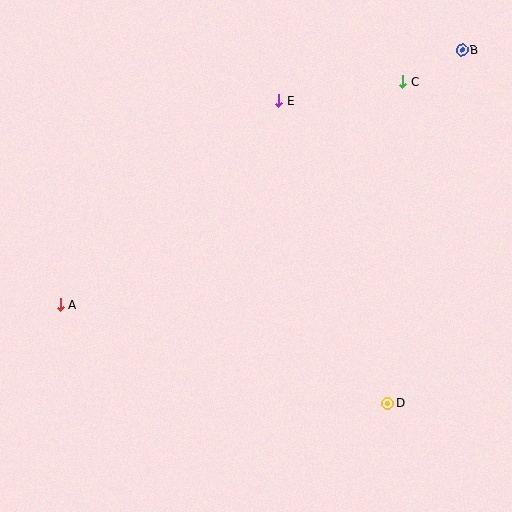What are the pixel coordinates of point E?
Point E is at (279, 100).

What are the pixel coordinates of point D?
Point D is at (388, 404).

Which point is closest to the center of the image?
Point E at (279, 100) is closest to the center.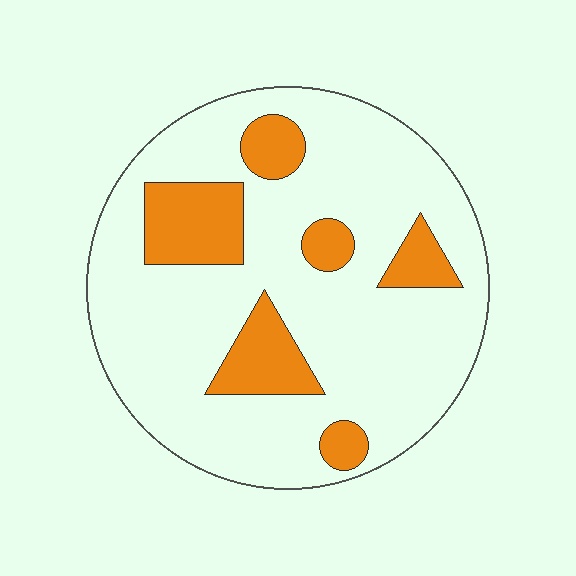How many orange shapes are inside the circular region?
6.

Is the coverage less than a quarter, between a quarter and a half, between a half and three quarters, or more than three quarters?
Less than a quarter.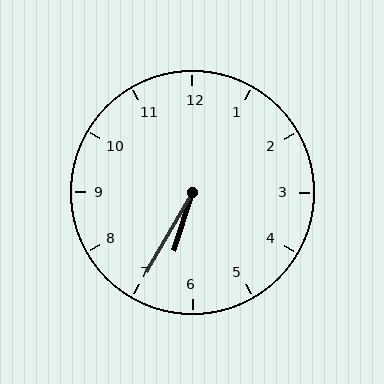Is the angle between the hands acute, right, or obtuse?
It is acute.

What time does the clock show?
6:35.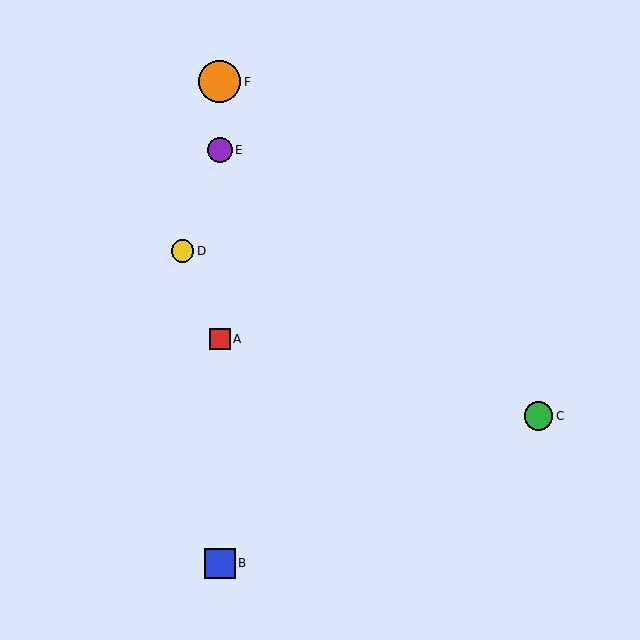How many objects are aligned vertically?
4 objects (A, B, E, F) are aligned vertically.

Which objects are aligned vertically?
Objects A, B, E, F are aligned vertically.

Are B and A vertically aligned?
Yes, both are at x≈220.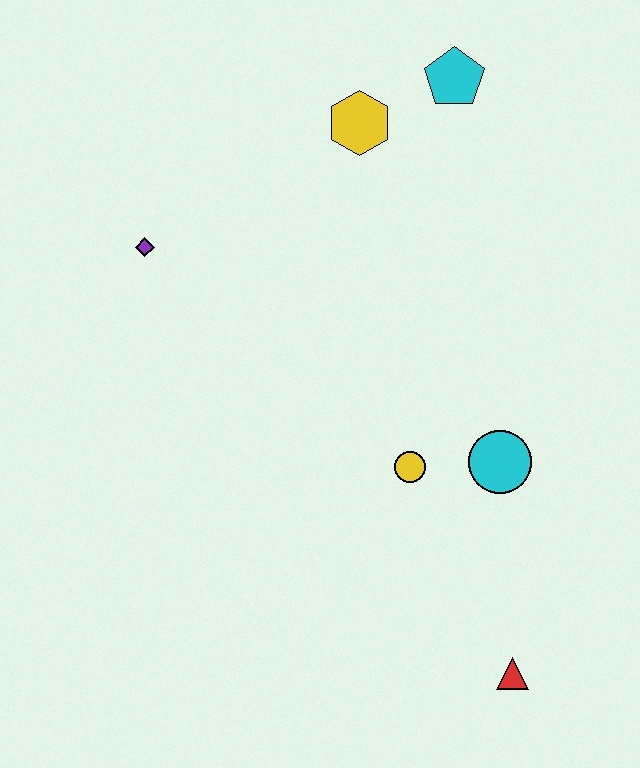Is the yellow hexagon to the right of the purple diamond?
Yes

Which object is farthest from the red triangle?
The cyan pentagon is farthest from the red triangle.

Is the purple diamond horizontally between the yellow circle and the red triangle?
No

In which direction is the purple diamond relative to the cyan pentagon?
The purple diamond is to the left of the cyan pentagon.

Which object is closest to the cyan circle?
The yellow circle is closest to the cyan circle.